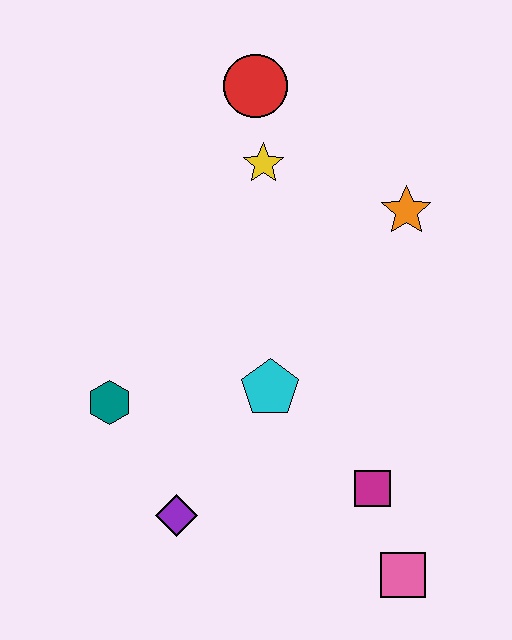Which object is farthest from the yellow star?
The pink square is farthest from the yellow star.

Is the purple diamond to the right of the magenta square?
No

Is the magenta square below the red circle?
Yes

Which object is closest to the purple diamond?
The teal hexagon is closest to the purple diamond.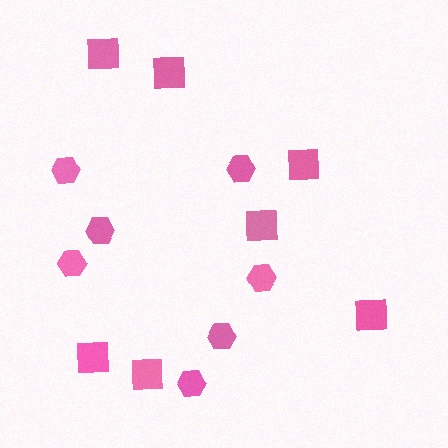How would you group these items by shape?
There are 2 groups: one group of squares (7) and one group of hexagons (7).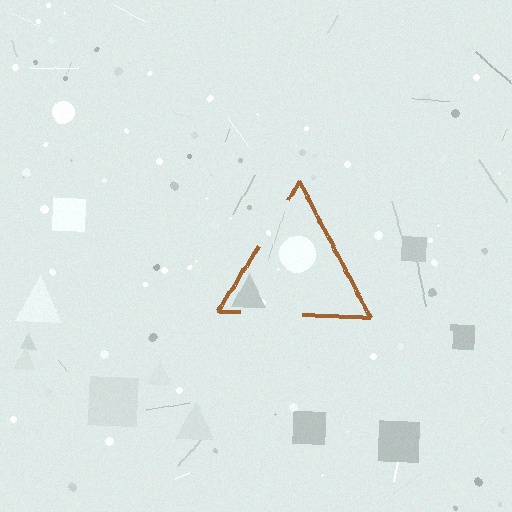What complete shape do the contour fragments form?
The contour fragments form a triangle.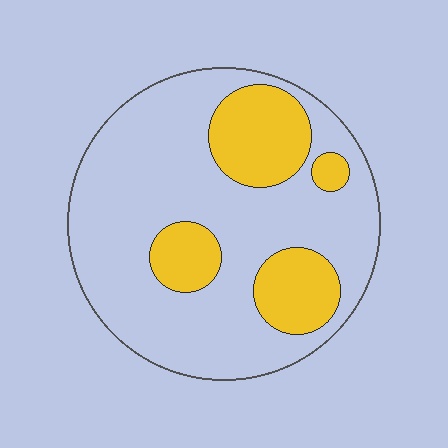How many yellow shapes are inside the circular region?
4.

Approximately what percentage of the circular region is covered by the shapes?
Approximately 25%.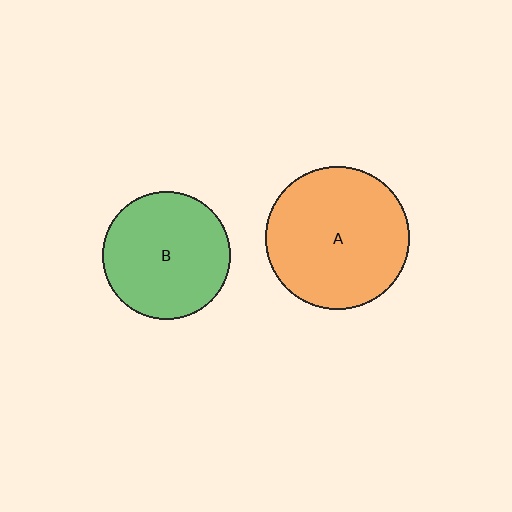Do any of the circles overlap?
No, none of the circles overlap.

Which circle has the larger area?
Circle A (orange).